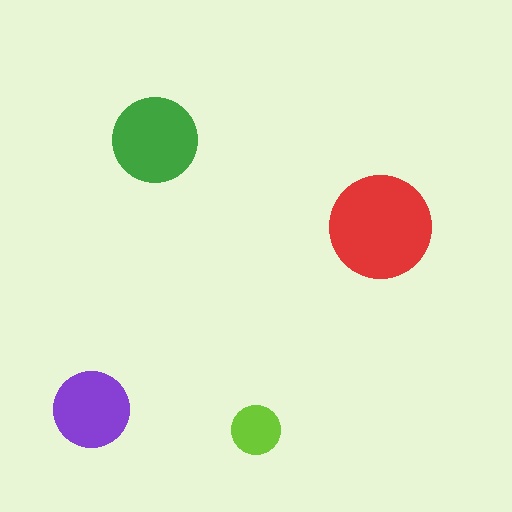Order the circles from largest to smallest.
the red one, the green one, the purple one, the lime one.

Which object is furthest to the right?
The red circle is rightmost.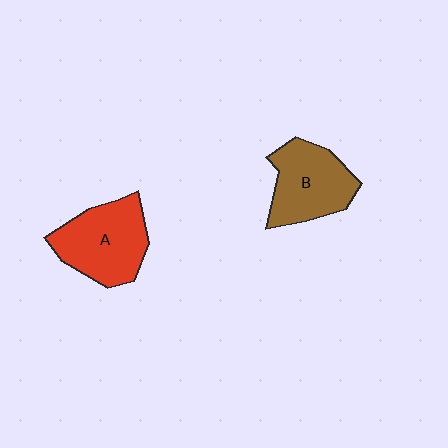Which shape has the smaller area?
Shape B (brown).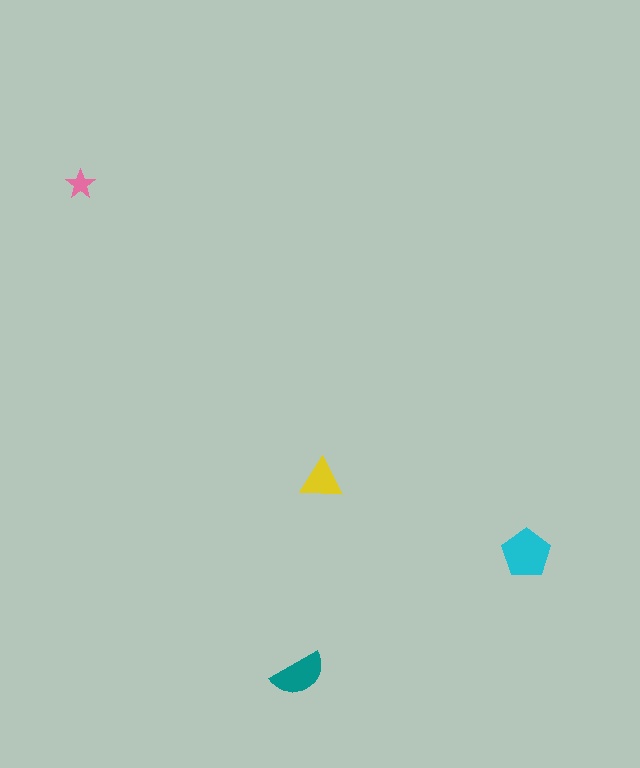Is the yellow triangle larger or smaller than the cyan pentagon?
Smaller.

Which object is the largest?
The cyan pentagon.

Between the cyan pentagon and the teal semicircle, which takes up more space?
The cyan pentagon.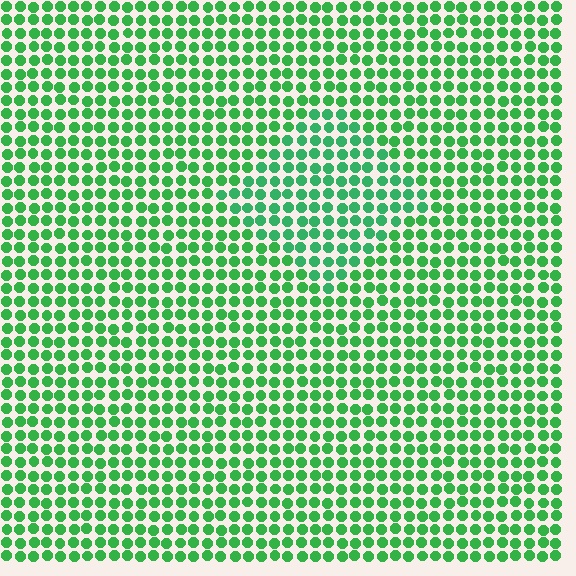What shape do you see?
I see a diamond.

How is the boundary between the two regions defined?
The boundary is defined purely by a slight shift in hue (about 15 degrees). Spacing, size, and orientation are identical on both sides.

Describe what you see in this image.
The image is filled with small green elements in a uniform arrangement. A diamond-shaped region is visible where the elements are tinted to a slightly different hue, forming a subtle color boundary.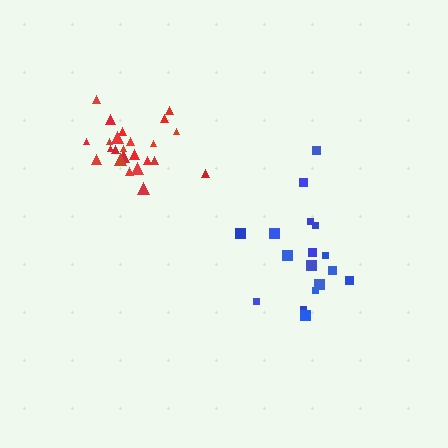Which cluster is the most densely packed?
Red.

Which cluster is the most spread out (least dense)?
Blue.